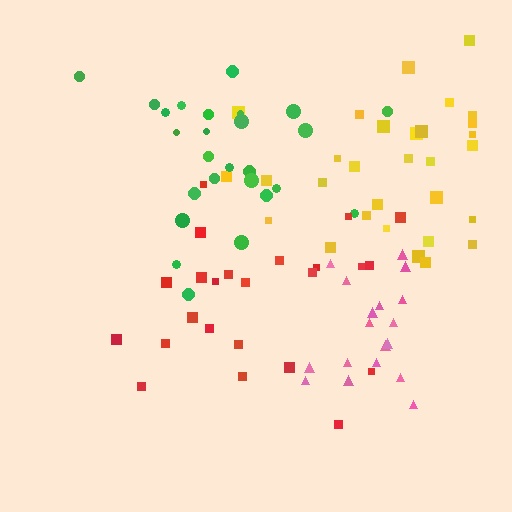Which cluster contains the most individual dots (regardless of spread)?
Yellow (30).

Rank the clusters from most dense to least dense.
pink, green, yellow, red.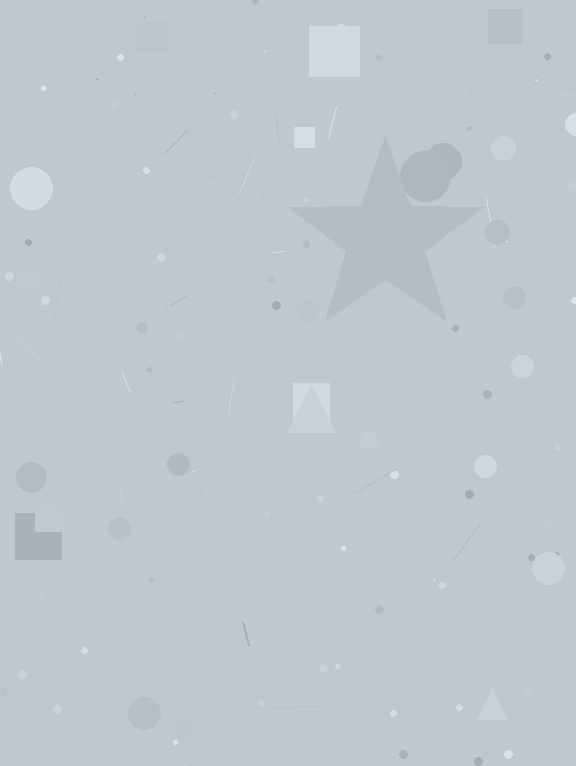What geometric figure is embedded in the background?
A star is embedded in the background.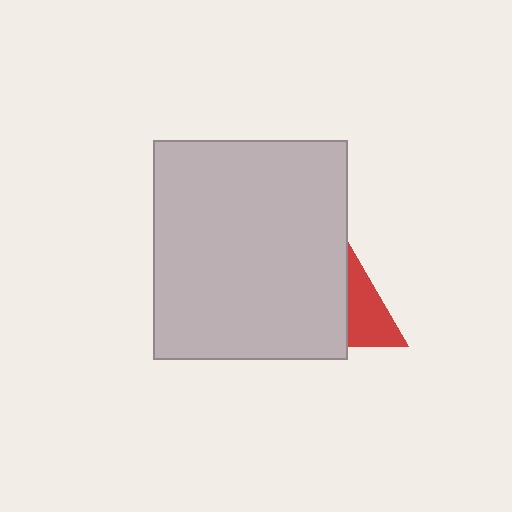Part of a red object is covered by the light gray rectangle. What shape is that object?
It is a triangle.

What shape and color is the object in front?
The object in front is a light gray rectangle.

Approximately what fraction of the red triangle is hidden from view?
Roughly 56% of the red triangle is hidden behind the light gray rectangle.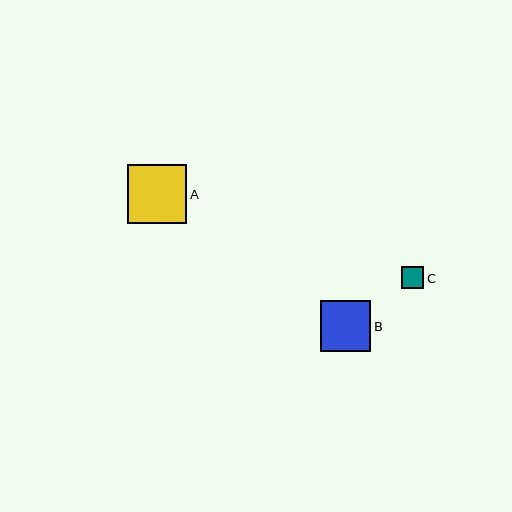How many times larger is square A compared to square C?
Square A is approximately 2.7 times the size of square C.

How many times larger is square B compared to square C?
Square B is approximately 2.3 times the size of square C.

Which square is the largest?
Square A is the largest with a size of approximately 59 pixels.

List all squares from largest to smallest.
From largest to smallest: A, B, C.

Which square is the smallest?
Square C is the smallest with a size of approximately 22 pixels.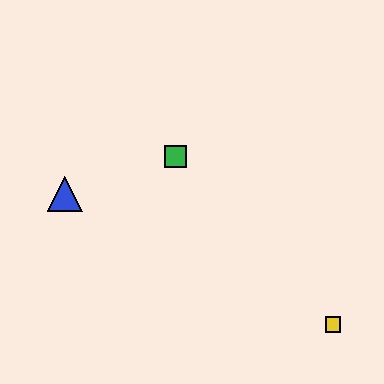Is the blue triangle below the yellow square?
No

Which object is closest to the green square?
The blue triangle is closest to the green square.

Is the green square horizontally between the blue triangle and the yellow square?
Yes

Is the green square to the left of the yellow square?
Yes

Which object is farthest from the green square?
The yellow square is farthest from the green square.